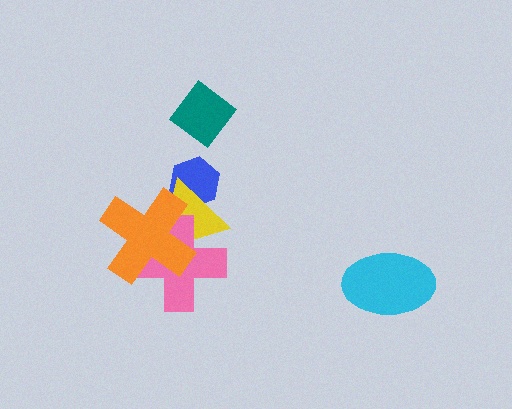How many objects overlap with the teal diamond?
0 objects overlap with the teal diamond.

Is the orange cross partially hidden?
No, no other shape covers it.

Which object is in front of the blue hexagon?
The yellow triangle is in front of the blue hexagon.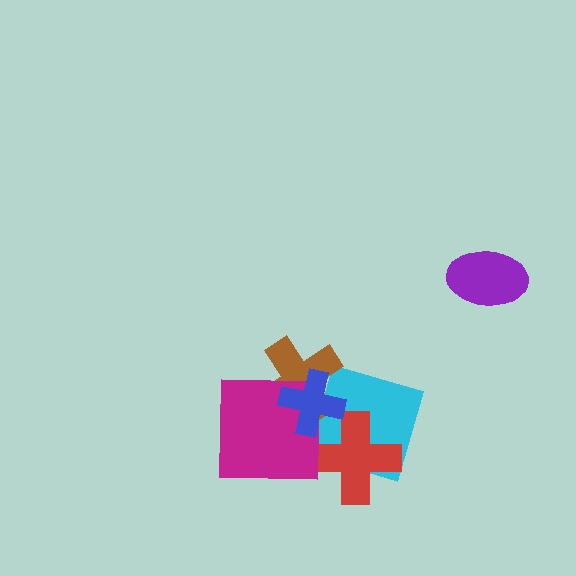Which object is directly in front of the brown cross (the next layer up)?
The magenta square is directly in front of the brown cross.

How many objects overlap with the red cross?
2 objects overlap with the red cross.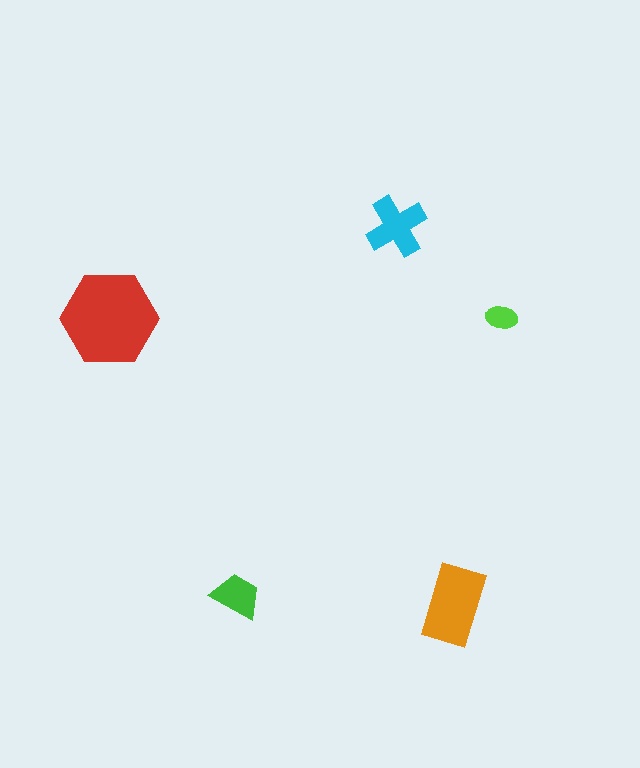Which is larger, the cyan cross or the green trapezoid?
The cyan cross.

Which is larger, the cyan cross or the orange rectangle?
The orange rectangle.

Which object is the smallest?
The lime ellipse.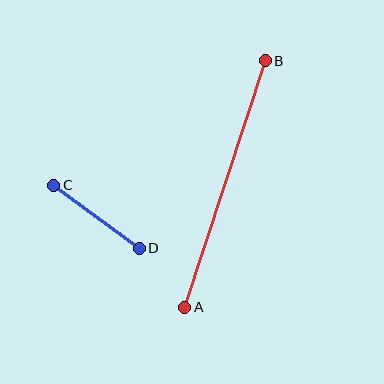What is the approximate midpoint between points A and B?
The midpoint is at approximately (225, 184) pixels.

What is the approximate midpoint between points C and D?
The midpoint is at approximately (96, 217) pixels.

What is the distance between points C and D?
The distance is approximately 106 pixels.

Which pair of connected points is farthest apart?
Points A and B are farthest apart.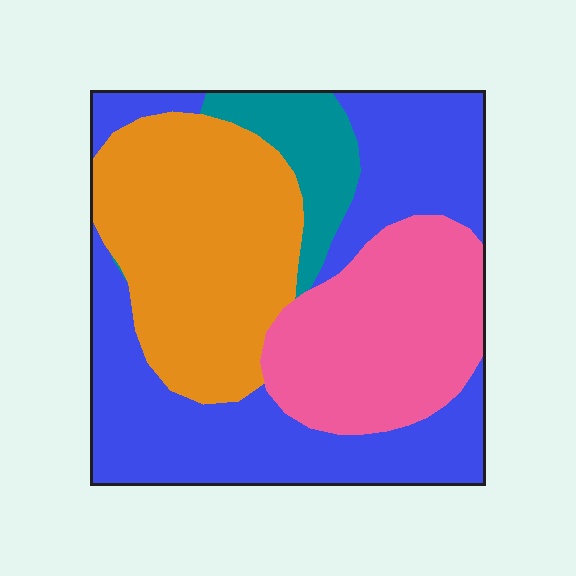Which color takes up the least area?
Teal, at roughly 10%.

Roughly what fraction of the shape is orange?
Orange covers 29% of the shape.